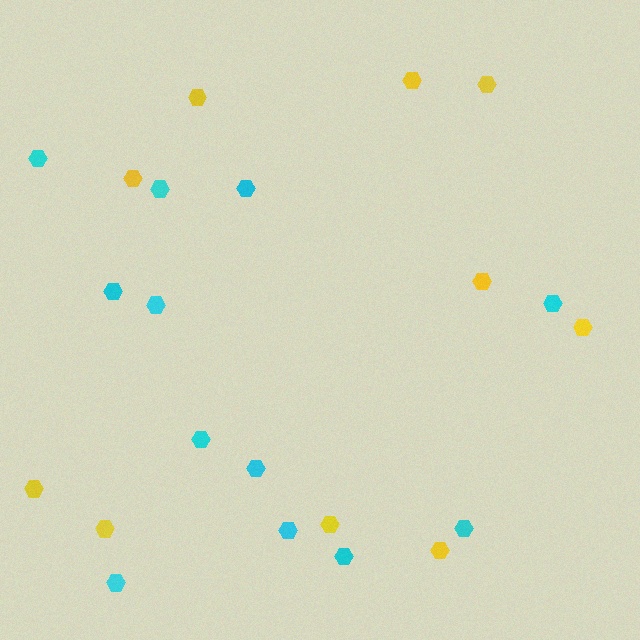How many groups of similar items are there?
There are 2 groups: one group of yellow hexagons (10) and one group of cyan hexagons (12).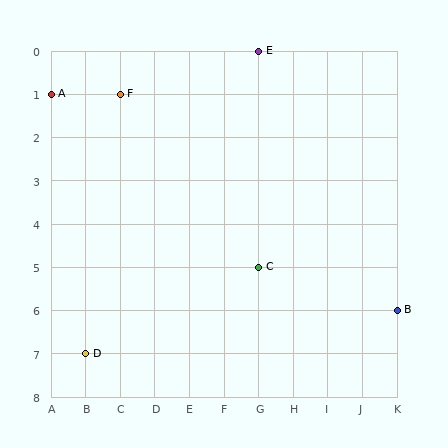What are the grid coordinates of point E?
Point E is at grid coordinates (G, 0).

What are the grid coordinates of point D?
Point D is at grid coordinates (B, 7).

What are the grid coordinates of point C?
Point C is at grid coordinates (G, 5).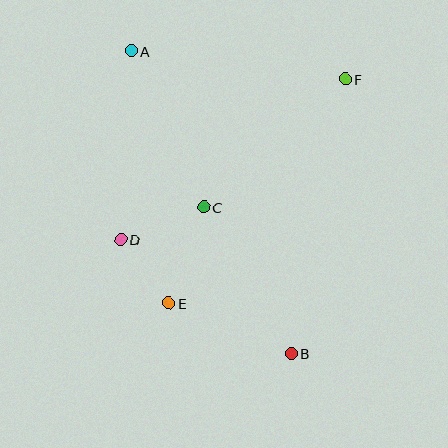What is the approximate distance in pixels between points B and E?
The distance between B and E is approximately 133 pixels.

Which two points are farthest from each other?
Points A and B are farthest from each other.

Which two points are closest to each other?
Points D and E are closest to each other.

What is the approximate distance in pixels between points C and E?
The distance between C and E is approximately 102 pixels.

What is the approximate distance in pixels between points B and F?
The distance between B and F is approximately 280 pixels.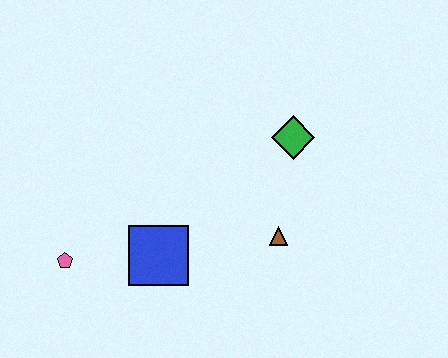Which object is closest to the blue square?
The pink pentagon is closest to the blue square.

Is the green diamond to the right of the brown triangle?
Yes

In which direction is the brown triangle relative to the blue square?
The brown triangle is to the right of the blue square.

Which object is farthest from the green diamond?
The pink pentagon is farthest from the green diamond.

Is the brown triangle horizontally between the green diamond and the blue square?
Yes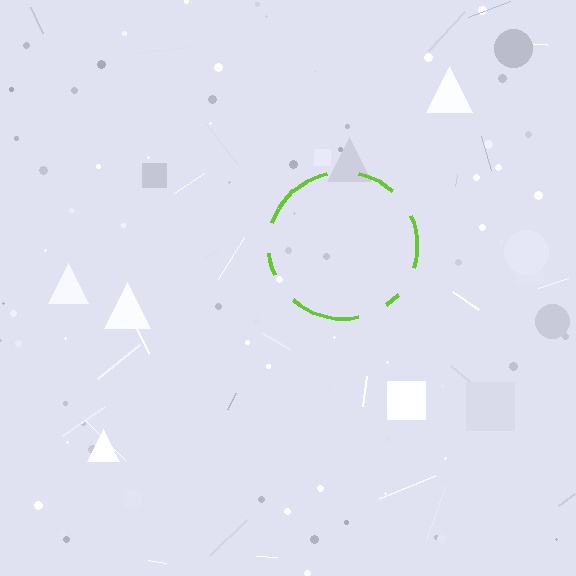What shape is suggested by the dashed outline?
The dashed outline suggests a circle.